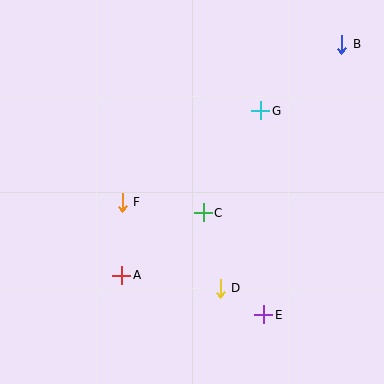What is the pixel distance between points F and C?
The distance between F and C is 82 pixels.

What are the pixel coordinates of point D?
Point D is at (220, 288).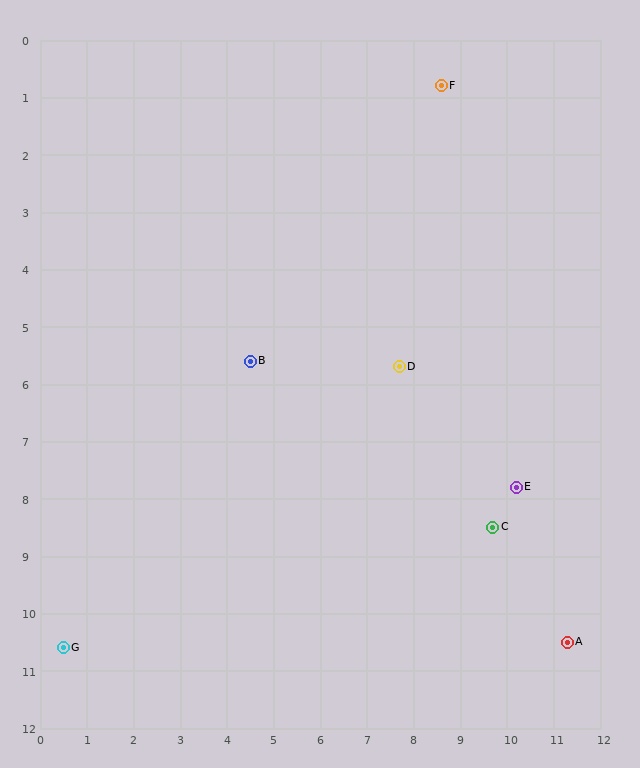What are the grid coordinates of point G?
Point G is at approximately (0.5, 10.6).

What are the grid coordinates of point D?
Point D is at approximately (7.7, 5.7).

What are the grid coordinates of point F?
Point F is at approximately (8.6, 0.8).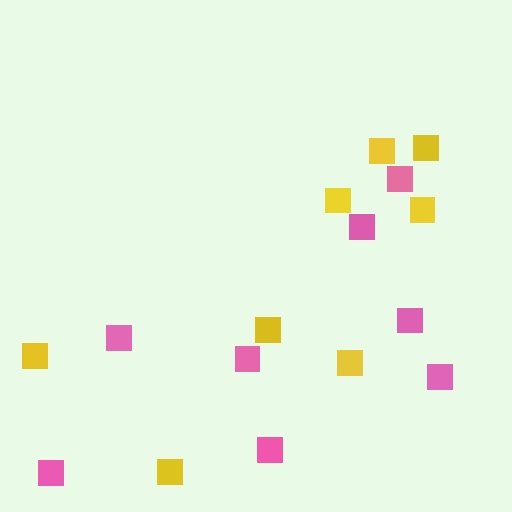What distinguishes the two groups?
There are 2 groups: one group of pink squares (8) and one group of yellow squares (8).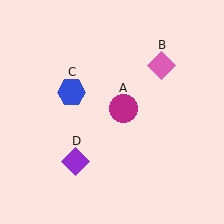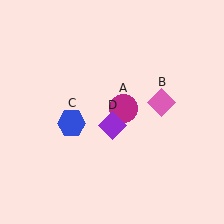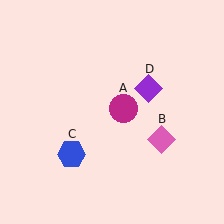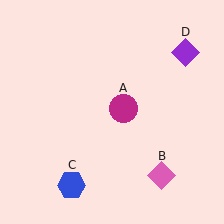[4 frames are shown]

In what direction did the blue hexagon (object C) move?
The blue hexagon (object C) moved down.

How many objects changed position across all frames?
3 objects changed position: pink diamond (object B), blue hexagon (object C), purple diamond (object D).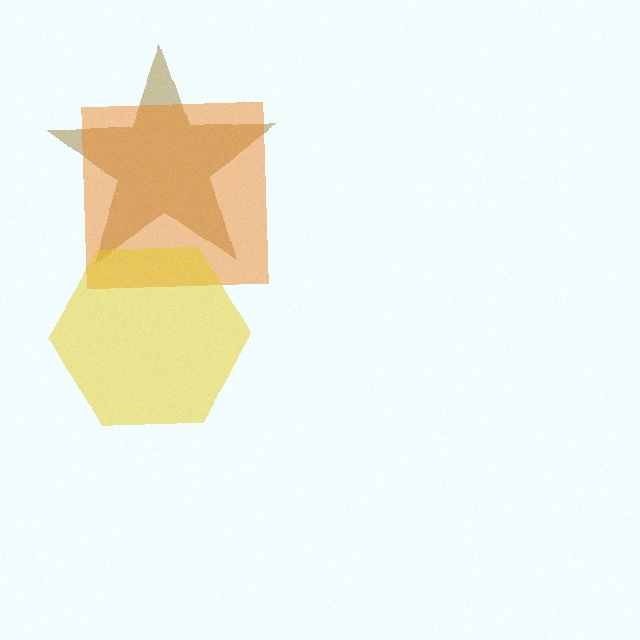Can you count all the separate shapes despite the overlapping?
Yes, there are 3 separate shapes.